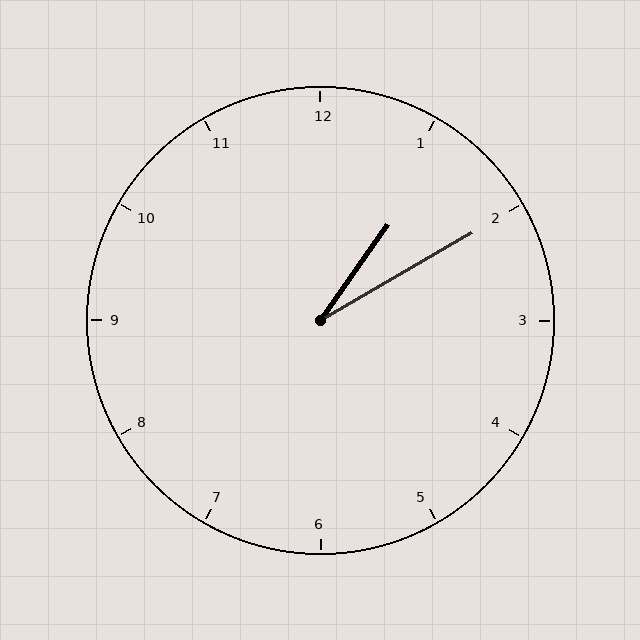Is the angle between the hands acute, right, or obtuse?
It is acute.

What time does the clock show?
1:10.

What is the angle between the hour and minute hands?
Approximately 25 degrees.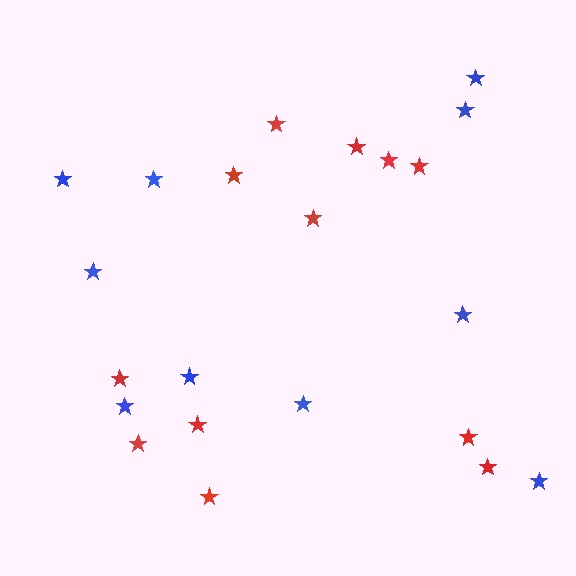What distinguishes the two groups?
There are 2 groups: one group of blue stars (10) and one group of red stars (12).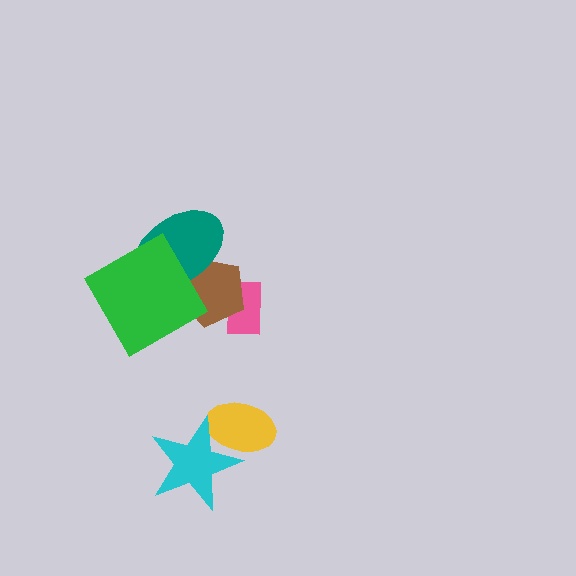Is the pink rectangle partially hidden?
Yes, it is partially covered by another shape.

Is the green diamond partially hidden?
No, no other shape covers it.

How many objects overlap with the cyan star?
1 object overlaps with the cyan star.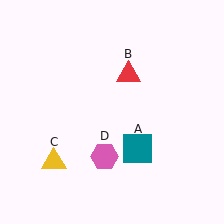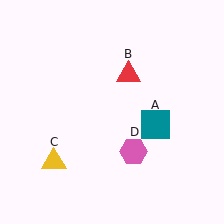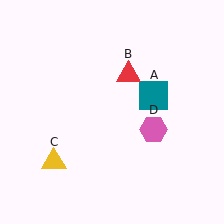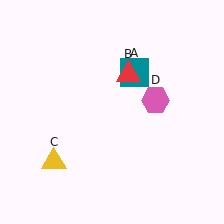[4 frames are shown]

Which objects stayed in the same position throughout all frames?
Red triangle (object B) and yellow triangle (object C) remained stationary.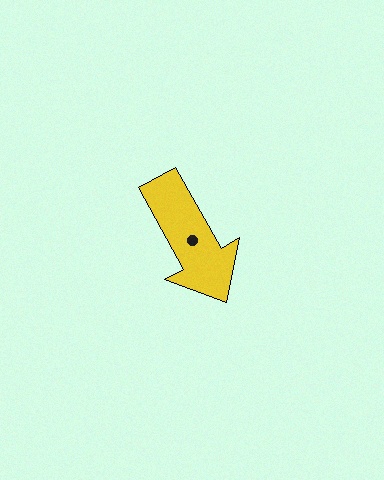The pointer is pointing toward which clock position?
Roughly 5 o'clock.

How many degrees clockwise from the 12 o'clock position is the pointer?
Approximately 151 degrees.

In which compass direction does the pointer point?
Southeast.